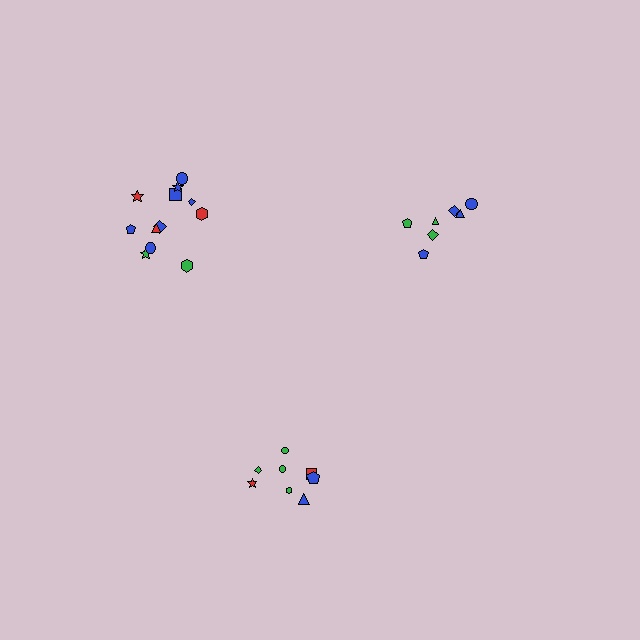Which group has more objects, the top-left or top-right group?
The top-left group.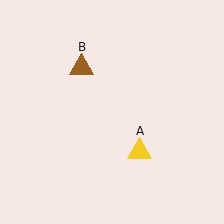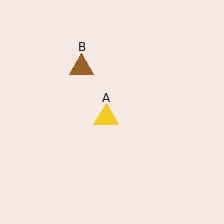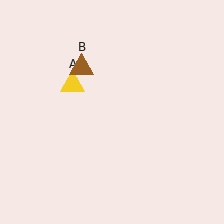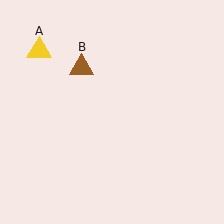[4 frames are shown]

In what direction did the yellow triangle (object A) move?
The yellow triangle (object A) moved up and to the left.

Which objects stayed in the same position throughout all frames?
Brown triangle (object B) remained stationary.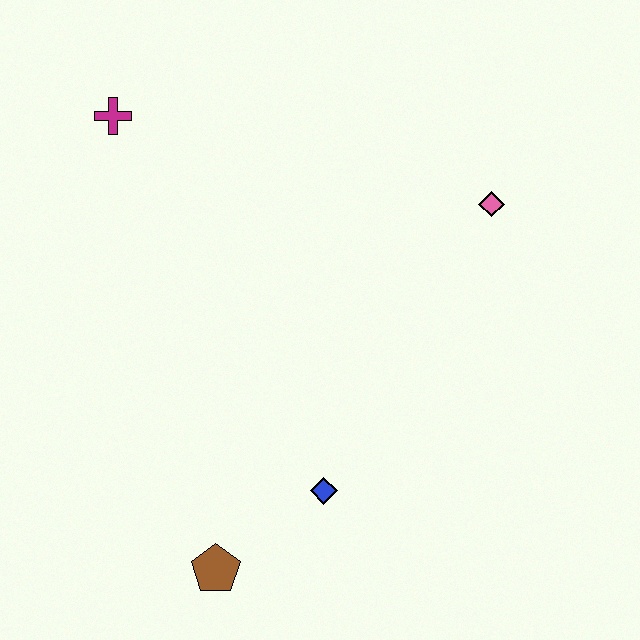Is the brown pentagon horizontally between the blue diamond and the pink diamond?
No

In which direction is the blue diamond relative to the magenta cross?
The blue diamond is below the magenta cross.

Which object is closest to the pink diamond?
The blue diamond is closest to the pink diamond.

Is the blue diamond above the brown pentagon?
Yes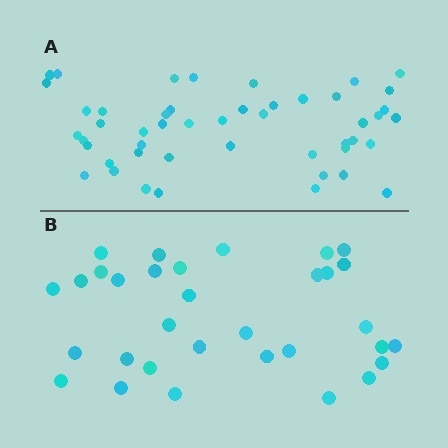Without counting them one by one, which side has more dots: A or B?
Region A (the top region) has more dots.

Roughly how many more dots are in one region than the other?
Region A has approximately 15 more dots than region B.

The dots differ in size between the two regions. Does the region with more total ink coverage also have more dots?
No. Region B has more total ink coverage because its dots are larger, but region A actually contains more individual dots. Total area can be misleading — the number of items is what matters here.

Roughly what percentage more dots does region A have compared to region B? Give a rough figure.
About 50% more.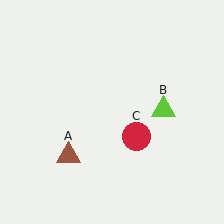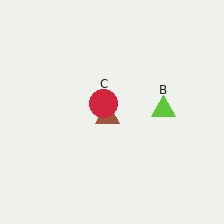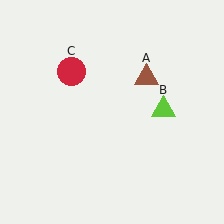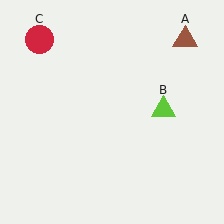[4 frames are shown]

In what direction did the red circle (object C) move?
The red circle (object C) moved up and to the left.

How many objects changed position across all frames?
2 objects changed position: brown triangle (object A), red circle (object C).